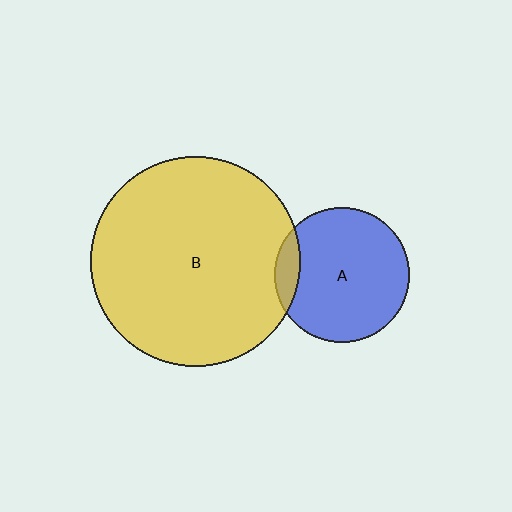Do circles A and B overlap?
Yes.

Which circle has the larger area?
Circle B (yellow).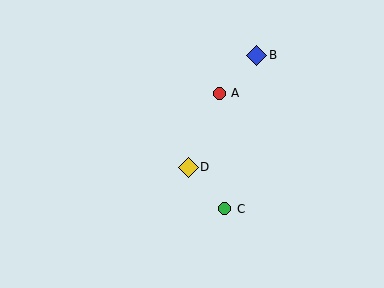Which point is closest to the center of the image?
Point D at (188, 167) is closest to the center.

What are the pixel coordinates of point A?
Point A is at (219, 93).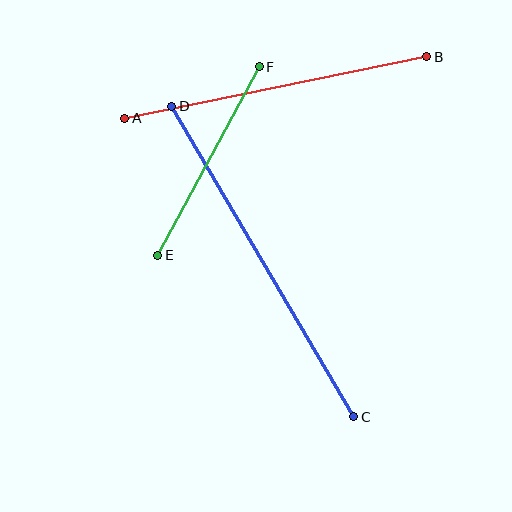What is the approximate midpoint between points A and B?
The midpoint is at approximately (276, 88) pixels.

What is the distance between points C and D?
The distance is approximately 360 pixels.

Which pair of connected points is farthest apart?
Points C and D are farthest apart.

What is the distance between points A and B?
The distance is approximately 309 pixels.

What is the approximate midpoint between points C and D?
The midpoint is at approximately (263, 261) pixels.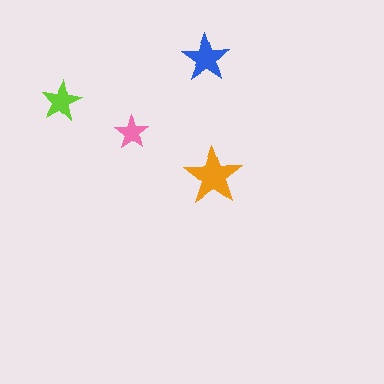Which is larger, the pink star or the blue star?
The blue one.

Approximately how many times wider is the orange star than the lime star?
About 1.5 times wider.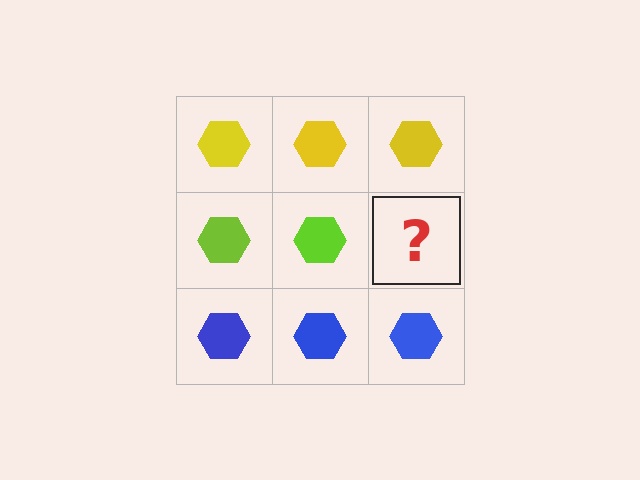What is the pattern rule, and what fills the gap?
The rule is that each row has a consistent color. The gap should be filled with a lime hexagon.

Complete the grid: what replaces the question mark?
The question mark should be replaced with a lime hexagon.